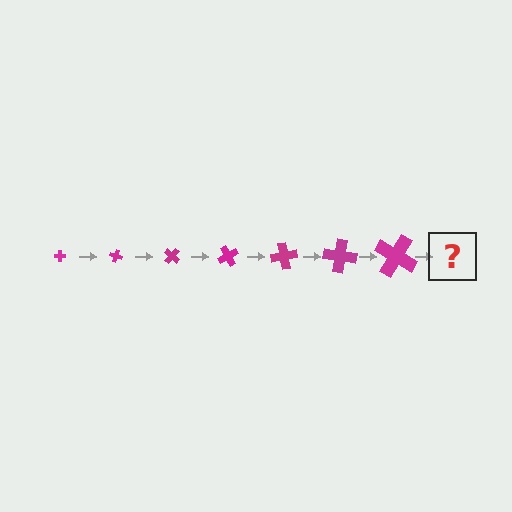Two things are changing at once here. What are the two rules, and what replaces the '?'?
The two rules are that the cross grows larger each step and it rotates 20 degrees each step. The '?' should be a cross, larger than the previous one and rotated 140 degrees from the start.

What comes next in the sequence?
The next element should be a cross, larger than the previous one and rotated 140 degrees from the start.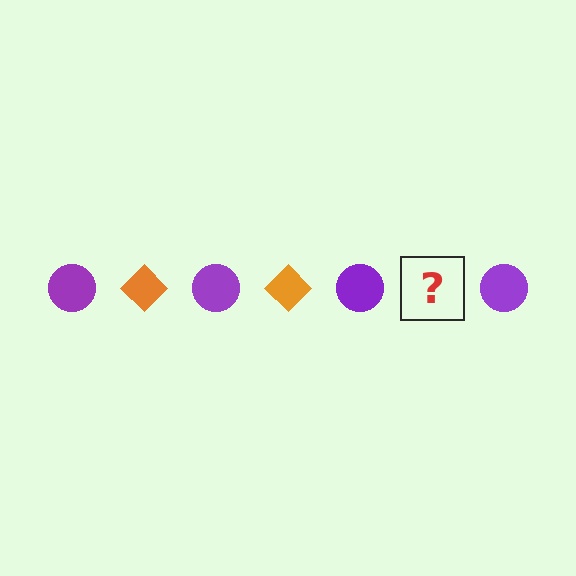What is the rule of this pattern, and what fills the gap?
The rule is that the pattern alternates between purple circle and orange diamond. The gap should be filled with an orange diamond.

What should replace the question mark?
The question mark should be replaced with an orange diamond.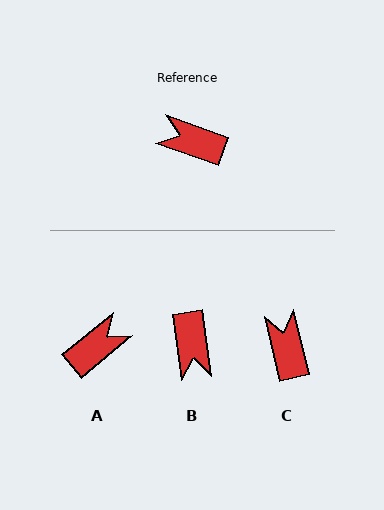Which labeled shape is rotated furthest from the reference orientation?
A, about 121 degrees away.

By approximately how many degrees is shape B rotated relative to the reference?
Approximately 118 degrees counter-clockwise.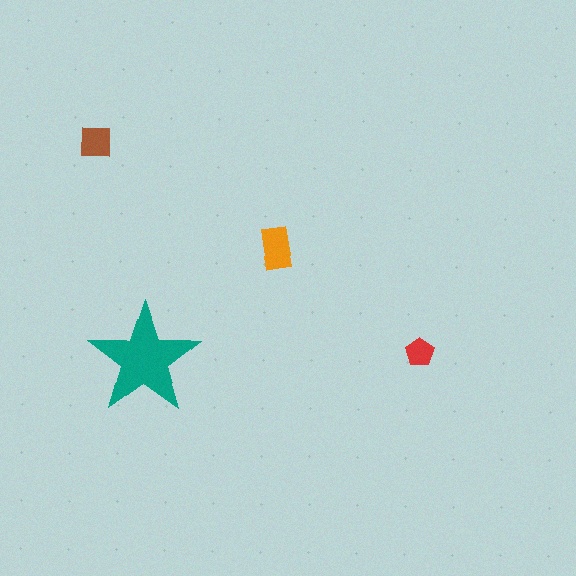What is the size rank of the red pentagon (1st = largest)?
4th.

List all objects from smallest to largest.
The red pentagon, the brown square, the orange rectangle, the teal star.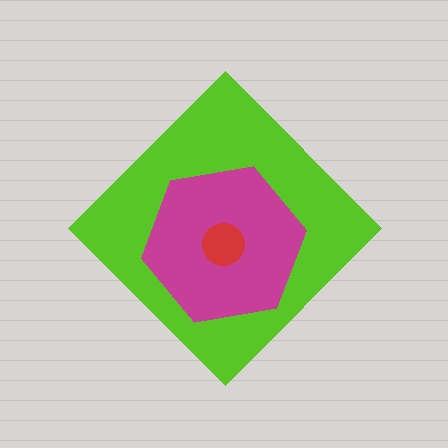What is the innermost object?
The red circle.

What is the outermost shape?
The lime diamond.